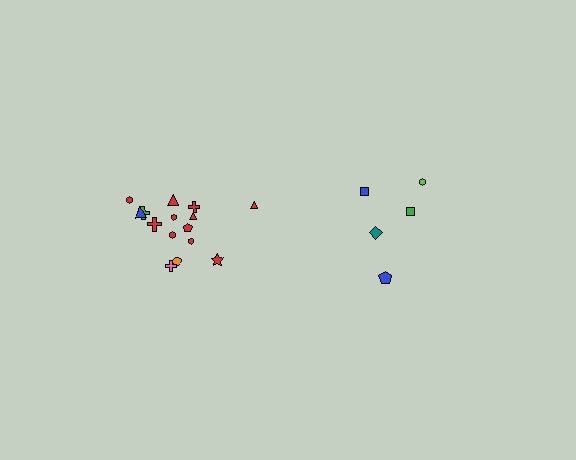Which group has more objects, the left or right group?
The left group.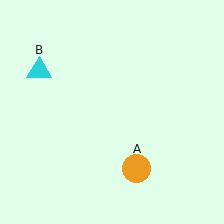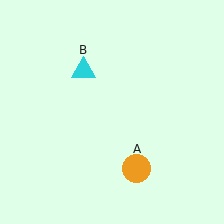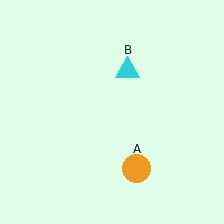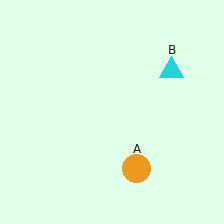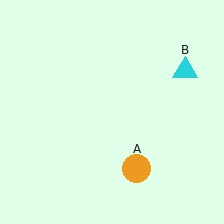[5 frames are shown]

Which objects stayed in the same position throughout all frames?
Orange circle (object A) remained stationary.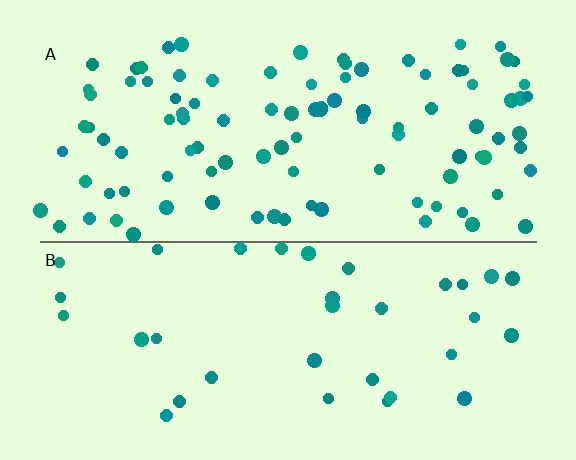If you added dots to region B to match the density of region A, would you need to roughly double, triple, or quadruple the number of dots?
Approximately triple.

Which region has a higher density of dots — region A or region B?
A (the top).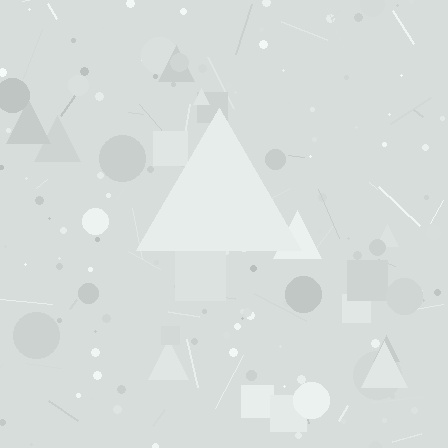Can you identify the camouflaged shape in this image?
The camouflaged shape is a triangle.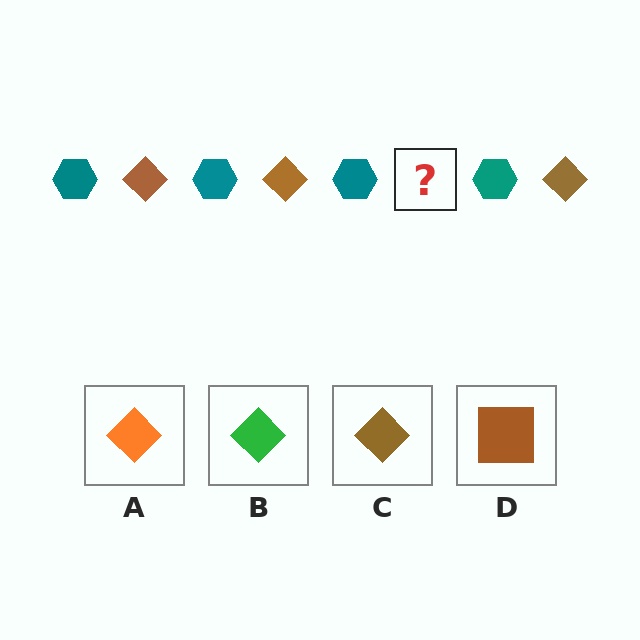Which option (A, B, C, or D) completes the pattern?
C.